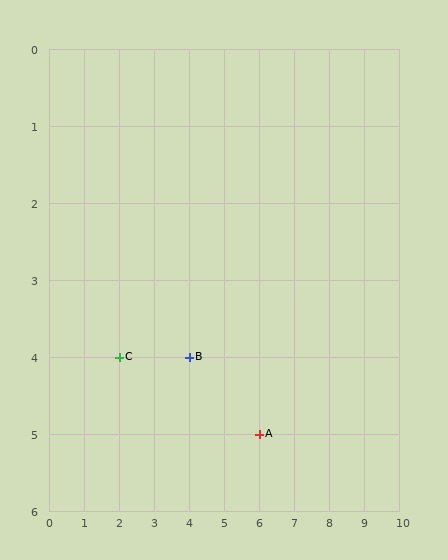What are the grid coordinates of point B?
Point B is at grid coordinates (4, 4).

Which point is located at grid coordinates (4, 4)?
Point B is at (4, 4).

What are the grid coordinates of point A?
Point A is at grid coordinates (6, 5).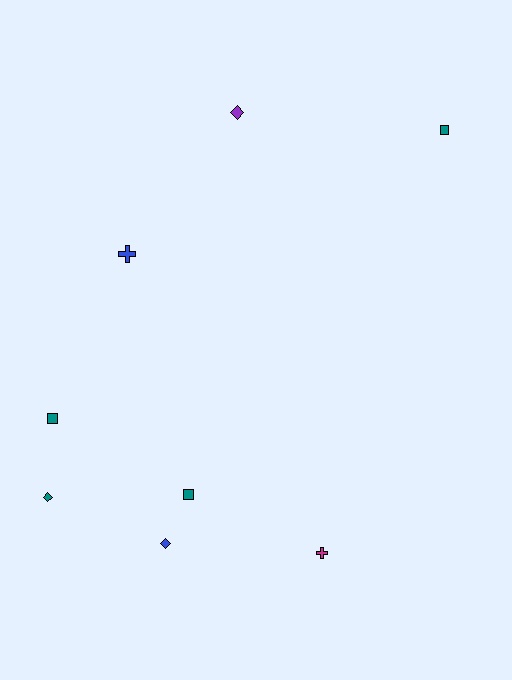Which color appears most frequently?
Teal, with 4 objects.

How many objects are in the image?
There are 8 objects.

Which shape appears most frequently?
Square, with 3 objects.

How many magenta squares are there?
There are no magenta squares.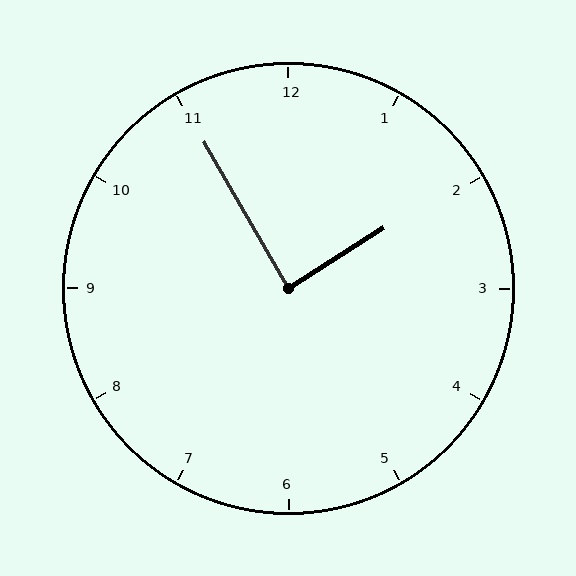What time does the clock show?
1:55.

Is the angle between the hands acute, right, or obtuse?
It is right.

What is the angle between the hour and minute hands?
Approximately 88 degrees.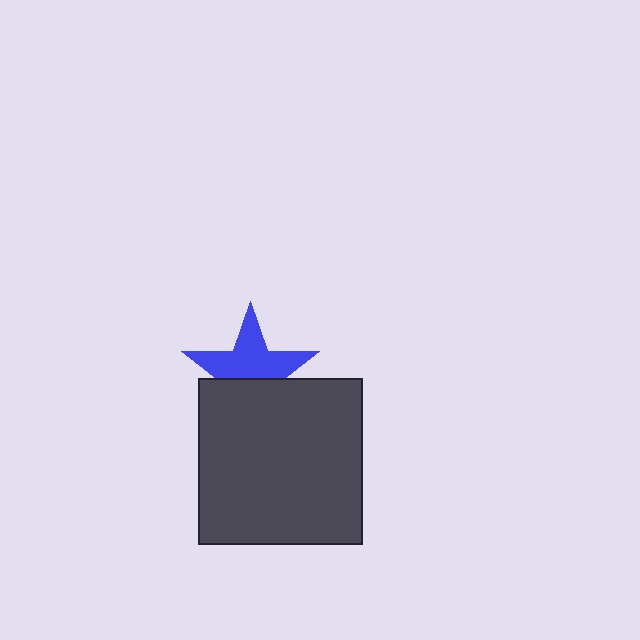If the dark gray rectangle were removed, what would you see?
You would see the complete blue star.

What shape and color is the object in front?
The object in front is a dark gray rectangle.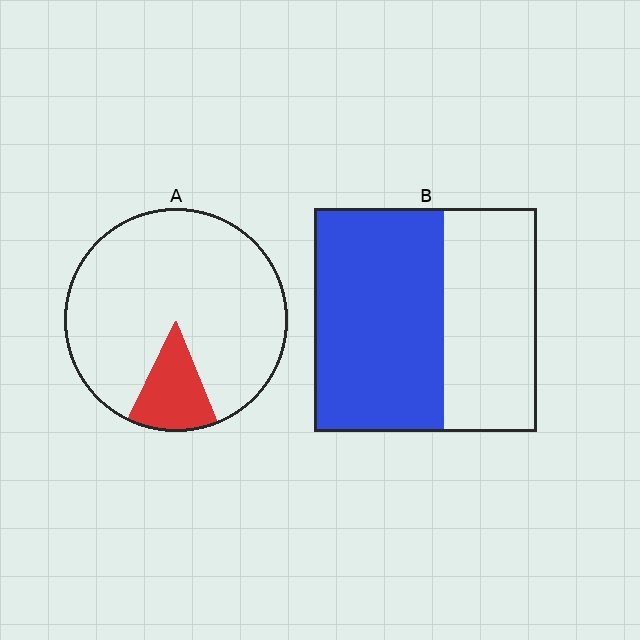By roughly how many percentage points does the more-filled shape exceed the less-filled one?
By roughly 45 percentage points (B over A).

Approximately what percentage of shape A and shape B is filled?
A is approximately 15% and B is approximately 60%.